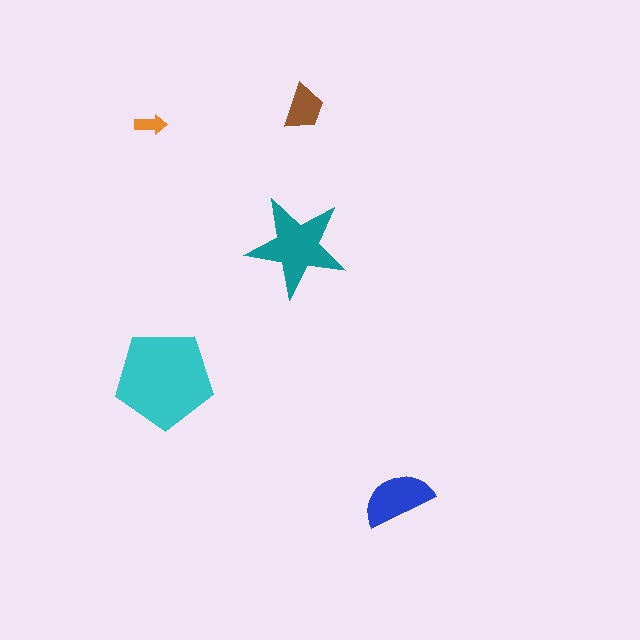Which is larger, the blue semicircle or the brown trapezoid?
The blue semicircle.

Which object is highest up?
The brown trapezoid is topmost.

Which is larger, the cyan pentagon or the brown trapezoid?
The cyan pentagon.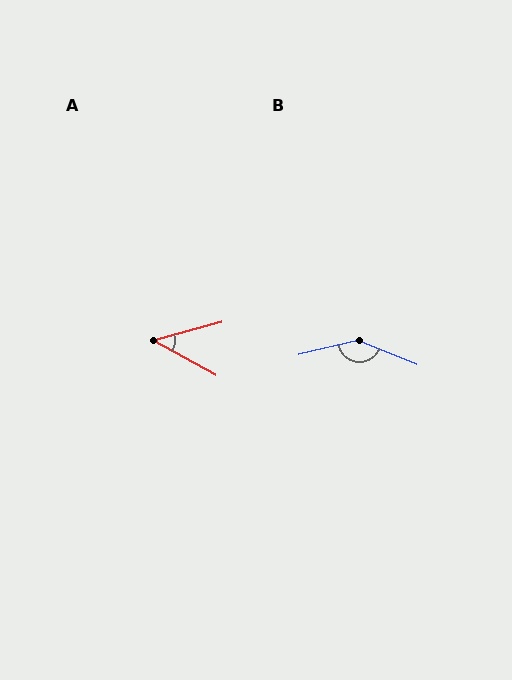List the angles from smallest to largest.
A (44°), B (144°).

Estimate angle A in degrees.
Approximately 44 degrees.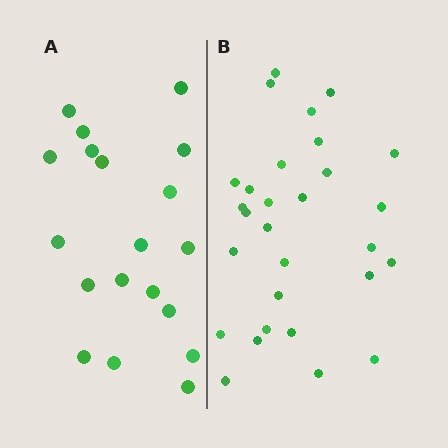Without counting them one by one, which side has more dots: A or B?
Region B (the right region) has more dots.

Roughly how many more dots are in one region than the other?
Region B has roughly 10 or so more dots than region A.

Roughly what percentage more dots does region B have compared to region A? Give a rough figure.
About 55% more.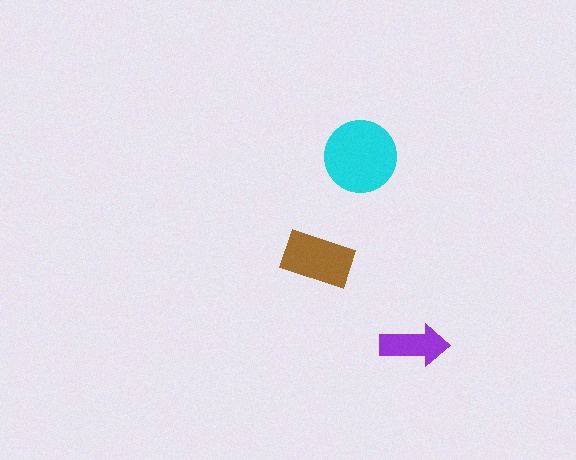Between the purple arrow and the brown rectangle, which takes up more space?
The brown rectangle.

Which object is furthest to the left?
The brown rectangle is leftmost.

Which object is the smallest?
The purple arrow.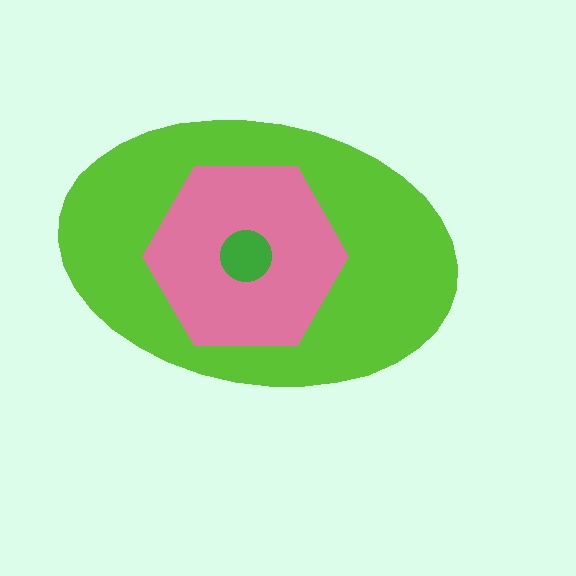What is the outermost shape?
The lime ellipse.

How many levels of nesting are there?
3.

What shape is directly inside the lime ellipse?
The pink hexagon.